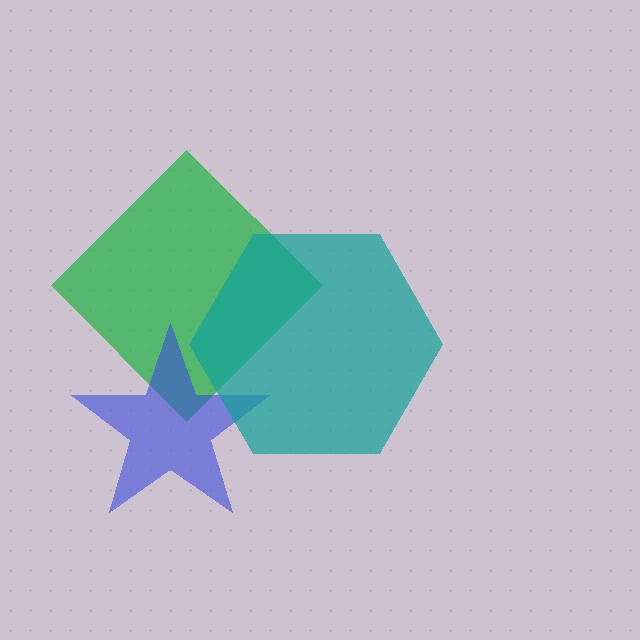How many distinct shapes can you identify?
There are 3 distinct shapes: a green diamond, a blue star, a teal hexagon.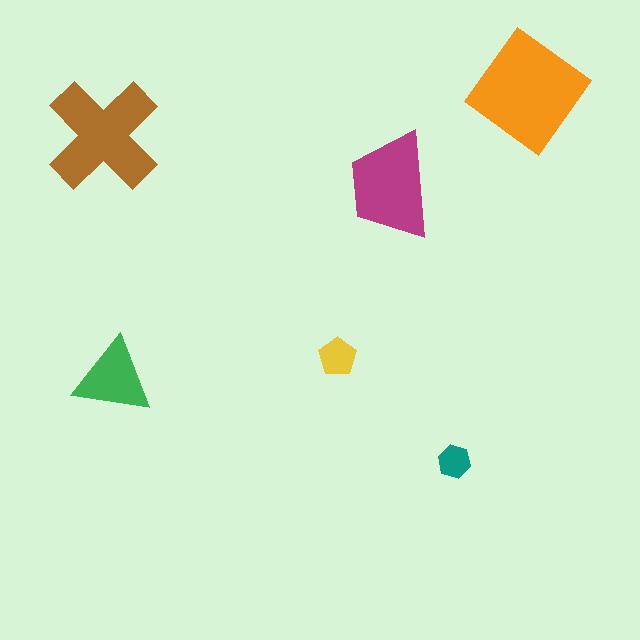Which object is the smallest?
The teal hexagon.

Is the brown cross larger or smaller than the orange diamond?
Smaller.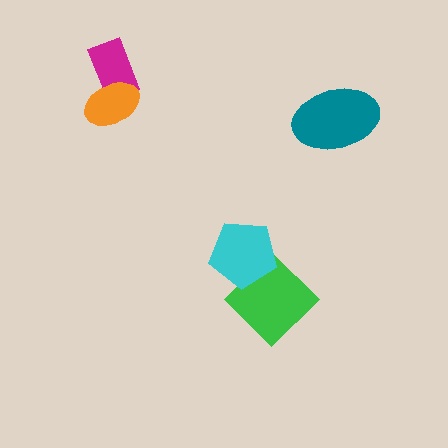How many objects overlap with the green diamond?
1 object overlaps with the green diamond.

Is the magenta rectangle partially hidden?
Yes, it is partially covered by another shape.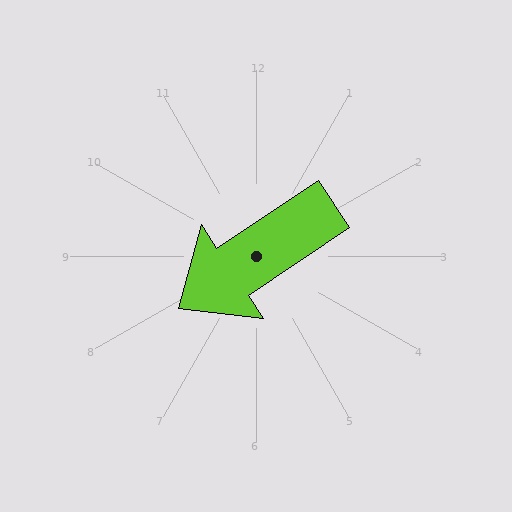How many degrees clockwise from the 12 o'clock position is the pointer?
Approximately 236 degrees.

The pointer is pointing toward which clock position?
Roughly 8 o'clock.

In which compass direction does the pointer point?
Southwest.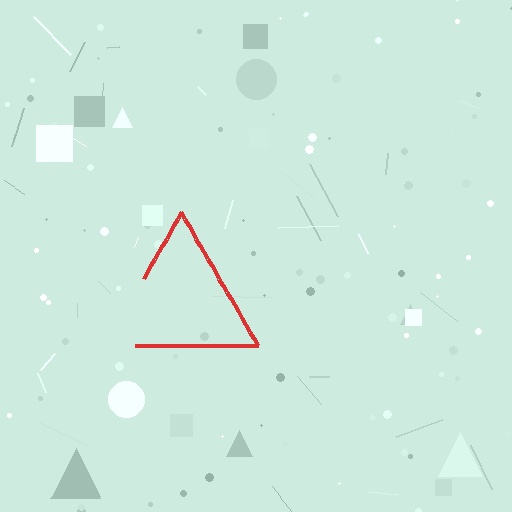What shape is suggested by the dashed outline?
The dashed outline suggests a triangle.